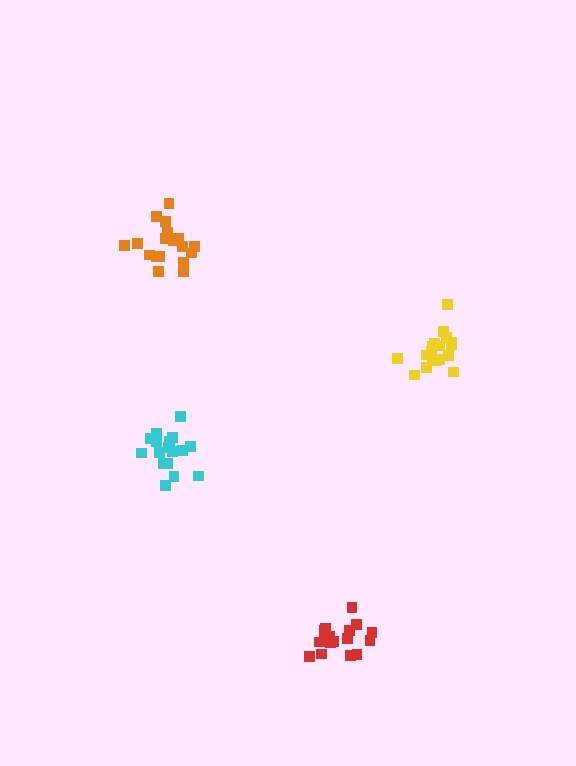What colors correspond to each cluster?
The clusters are colored: orange, cyan, red, yellow.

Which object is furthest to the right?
The yellow cluster is rightmost.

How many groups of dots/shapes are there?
There are 4 groups.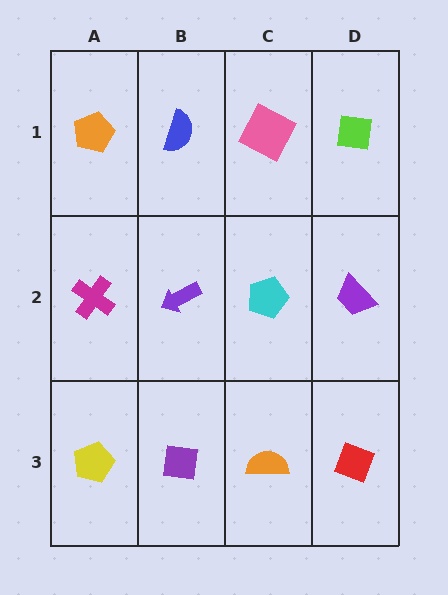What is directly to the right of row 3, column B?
An orange semicircle.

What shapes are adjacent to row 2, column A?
An orange pentagon (row 1, column A), a yellow pentagon (row 3, column A), a purple arrow (row 2, column B).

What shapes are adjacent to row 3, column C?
A cyan pentagon (row 2, column C), a purple square (row 3, column B), a red diamond (row 3, column D).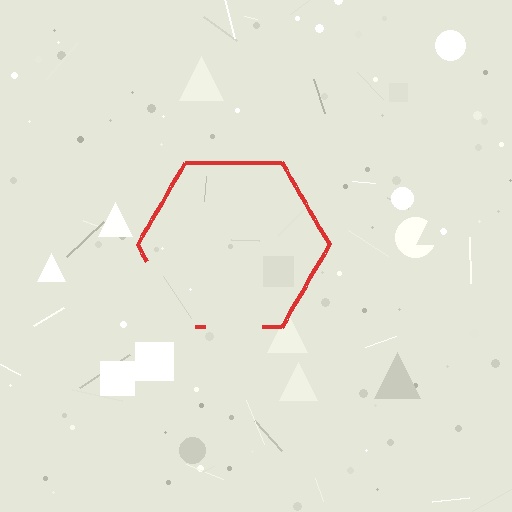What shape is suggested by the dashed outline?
The dashed outline suggests a hexagon.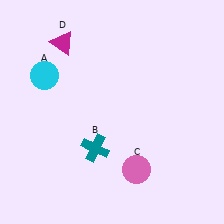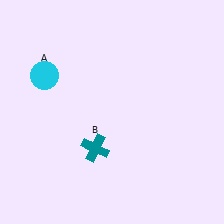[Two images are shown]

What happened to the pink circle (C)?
The pink circle (C) was removed in Image 2. It was in the bottom-right area of Image 1.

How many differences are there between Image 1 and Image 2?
There are 2 differences between the two images.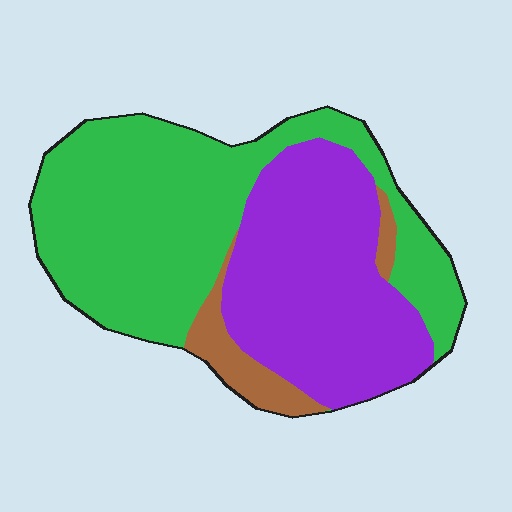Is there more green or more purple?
Green.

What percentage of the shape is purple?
Purple covers around 40% of the shape.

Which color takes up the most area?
Green, at roughly 50%.